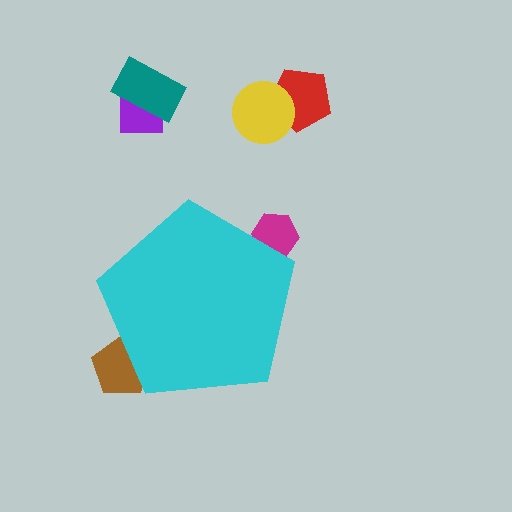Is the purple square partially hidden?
No, the purple square is fully visible.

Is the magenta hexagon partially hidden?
Yes, the magenta hexagon is partially hidden behind the cyan pentagon.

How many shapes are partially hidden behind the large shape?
2 shapes are partially hidden.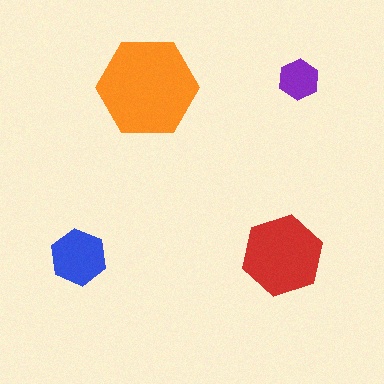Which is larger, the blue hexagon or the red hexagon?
The red one.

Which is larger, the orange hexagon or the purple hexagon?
The orange one.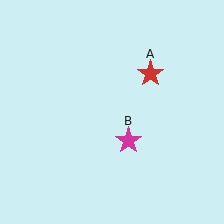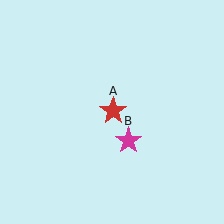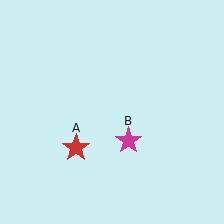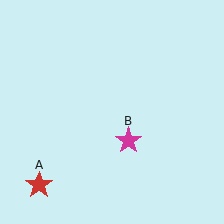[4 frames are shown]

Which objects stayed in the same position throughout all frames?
Magenta star (object B) remained stationary.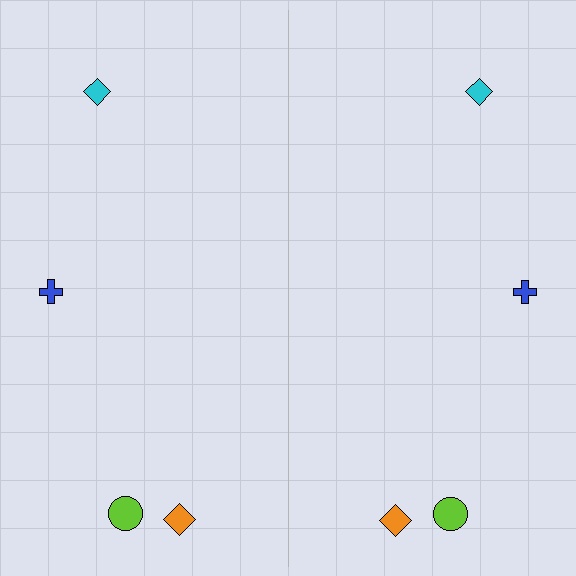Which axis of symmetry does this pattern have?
The pattern has a vertical axis of symmetry running through the center of the image.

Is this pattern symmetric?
Yes, this pattern has bilateral (reflection) symmetry.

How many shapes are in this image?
There are 8 shapes in this image.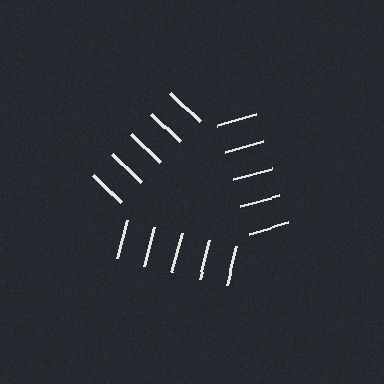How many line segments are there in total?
15 — 5 along each of the 3 edges.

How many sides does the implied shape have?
3 sides — the line-ends trace a triangle.